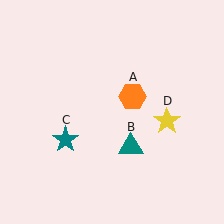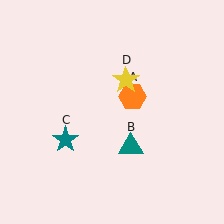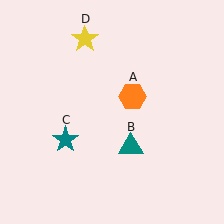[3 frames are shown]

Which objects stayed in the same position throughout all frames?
Orange hexagon (object A) and teal triangle (object B) and teal star (object C) remained stationary.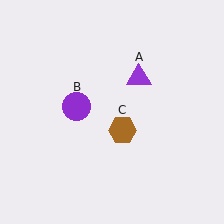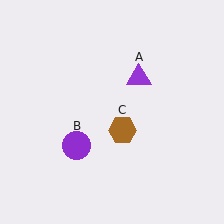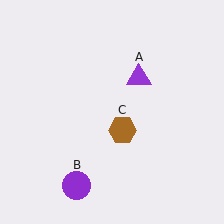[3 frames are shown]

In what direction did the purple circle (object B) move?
The purple circle (object B) moved down.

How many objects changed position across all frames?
1 object changed position: purple circle (object B).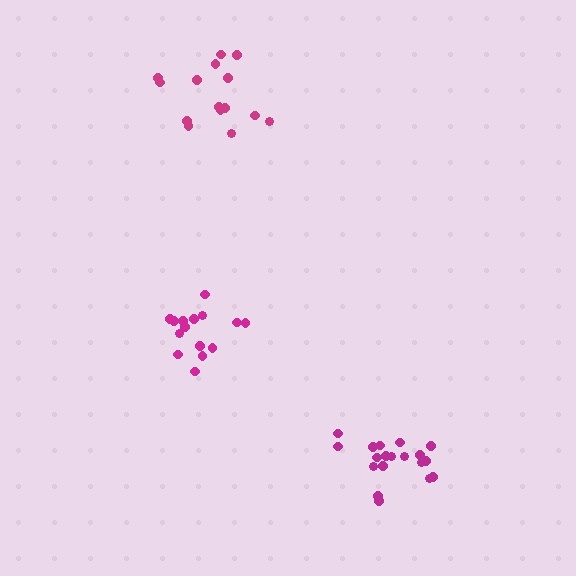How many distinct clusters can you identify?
There are 3 distinct clusters.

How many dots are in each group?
Group 1: 15 dots, Group 2: 19 dots, Group 3: 15 dots (49 total).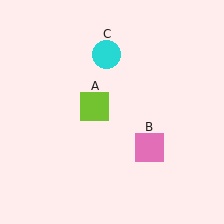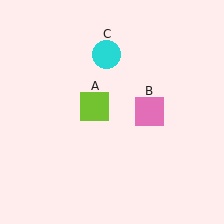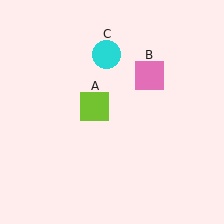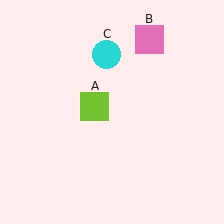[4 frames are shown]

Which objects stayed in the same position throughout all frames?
Lime square (object A) and cyan circle (object C) remained stationary.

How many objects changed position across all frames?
1 object changed position: pink square (object B).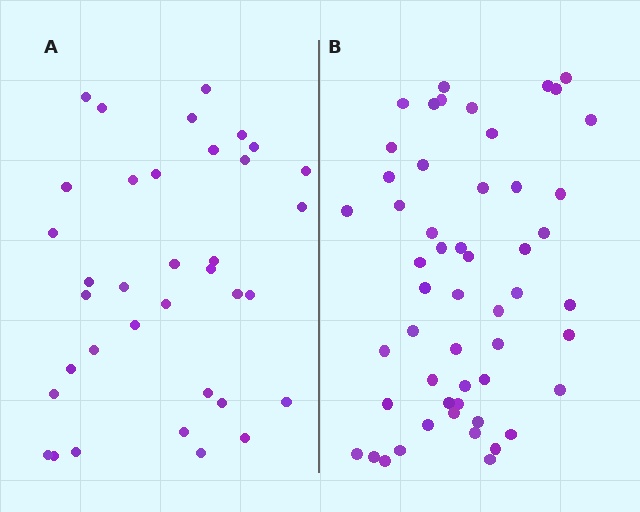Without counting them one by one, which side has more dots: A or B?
Region B (the right region) has more dots.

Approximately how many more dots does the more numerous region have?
Region B has approximately 15 more dots than region A.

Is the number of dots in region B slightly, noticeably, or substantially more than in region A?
Region B has substantially more. The ratio is roughly 1.5 to 1.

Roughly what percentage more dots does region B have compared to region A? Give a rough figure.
About 45% more.